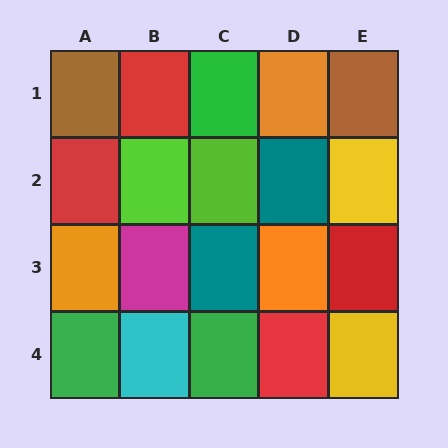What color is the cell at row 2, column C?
Lime.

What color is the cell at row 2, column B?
Lime.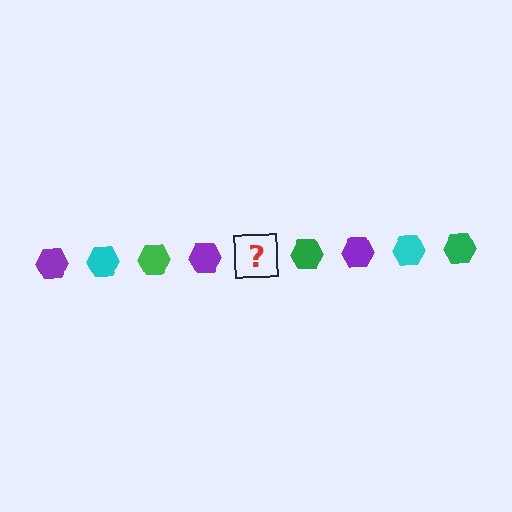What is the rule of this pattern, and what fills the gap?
The rule is that the pattern cycles through purple, cyan, green hexagons. The gap should be filled with a cyan hexagon.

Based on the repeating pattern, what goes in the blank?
The blank should be a cyan hexagon.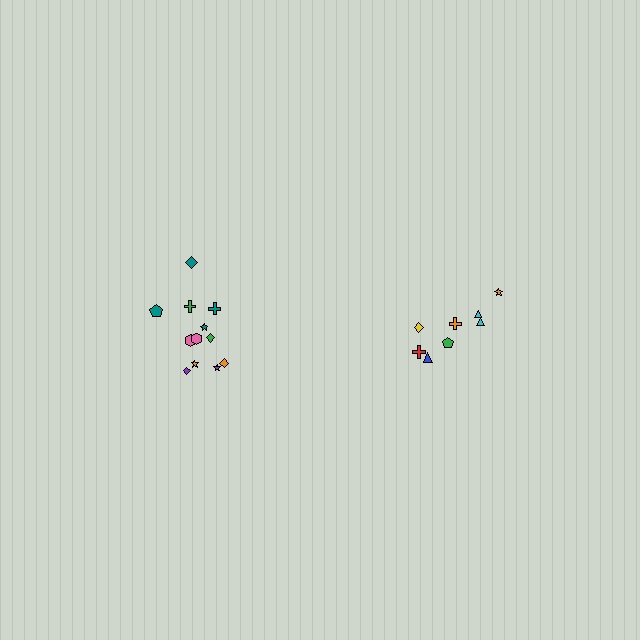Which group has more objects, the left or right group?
The left group.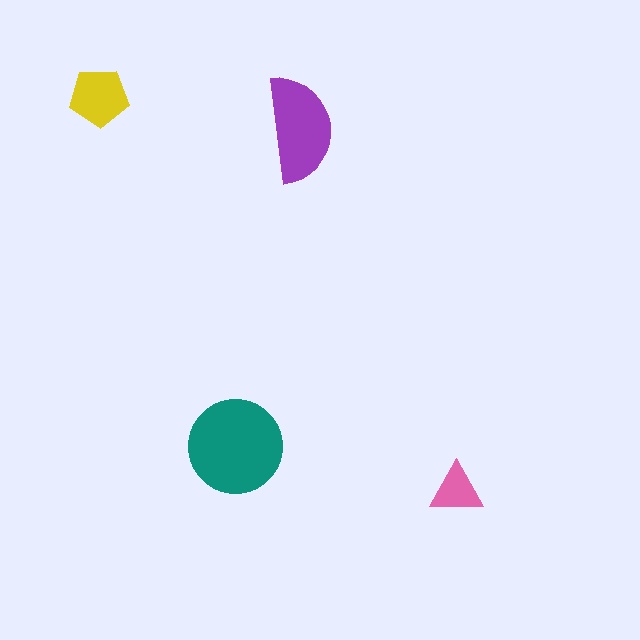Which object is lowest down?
The pink triangle is bottommost.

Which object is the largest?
The teal circle.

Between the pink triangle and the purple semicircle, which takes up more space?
The purple semicircle.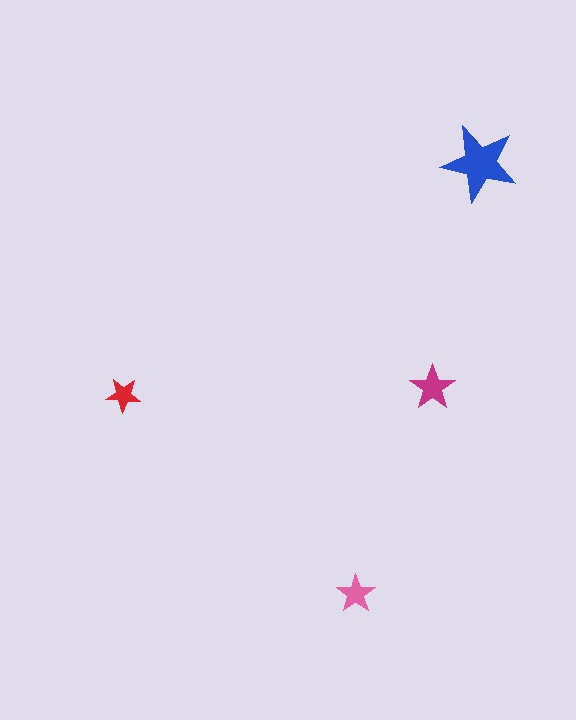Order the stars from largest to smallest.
the blue one, the magenta one, the pink one, the red one.